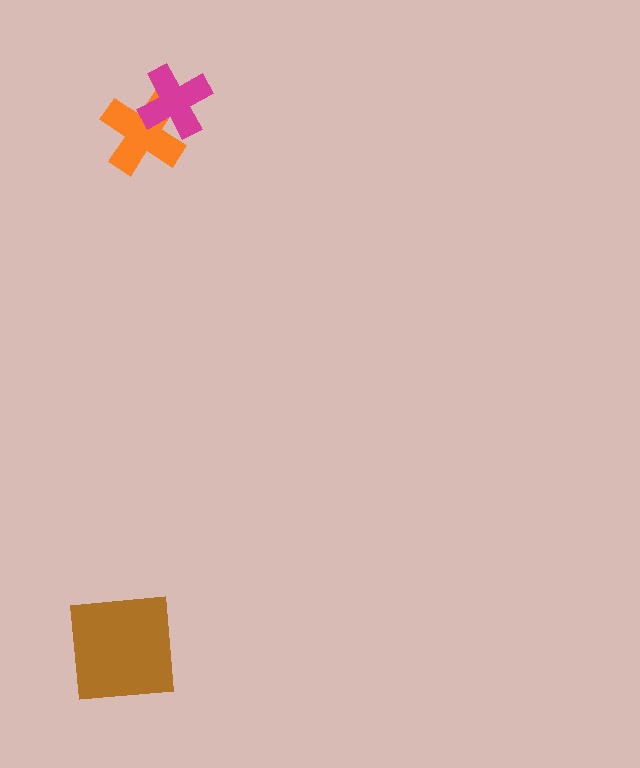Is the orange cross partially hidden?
Yes, it is partially covered by another shape.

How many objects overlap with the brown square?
0 objects overlap with the brown square.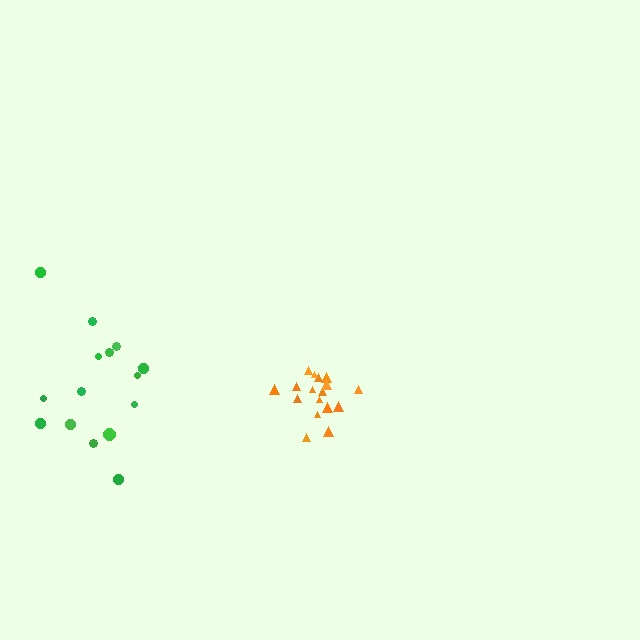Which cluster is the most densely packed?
Orange.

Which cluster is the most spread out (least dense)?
Green.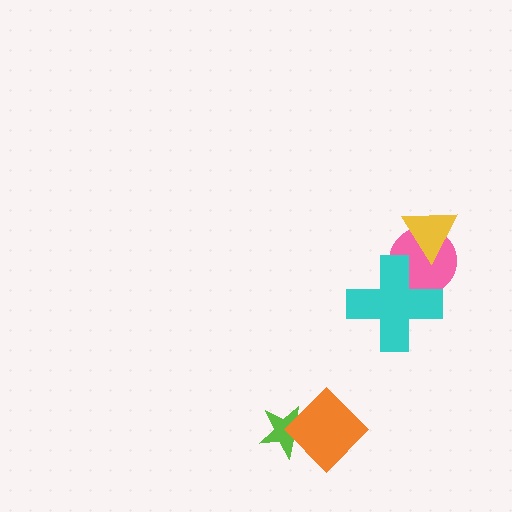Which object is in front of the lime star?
The orange diamond is in front of the lime star.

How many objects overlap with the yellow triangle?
1 object overlaps with the yellow triangle.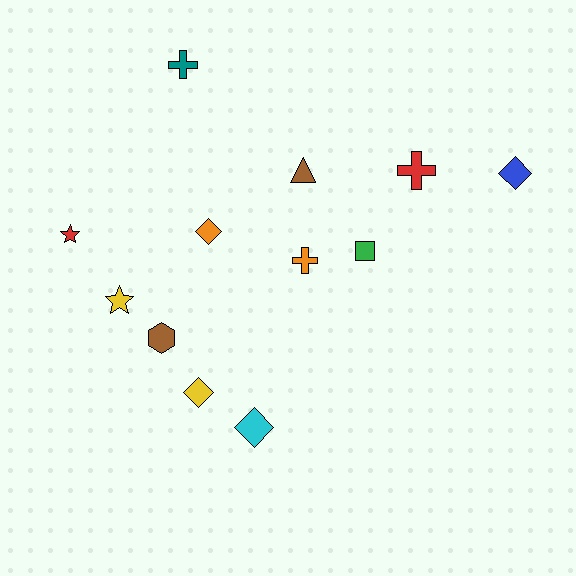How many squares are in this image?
There is 1 square.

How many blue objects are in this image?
There is 1 blue object.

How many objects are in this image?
There are 12 objects.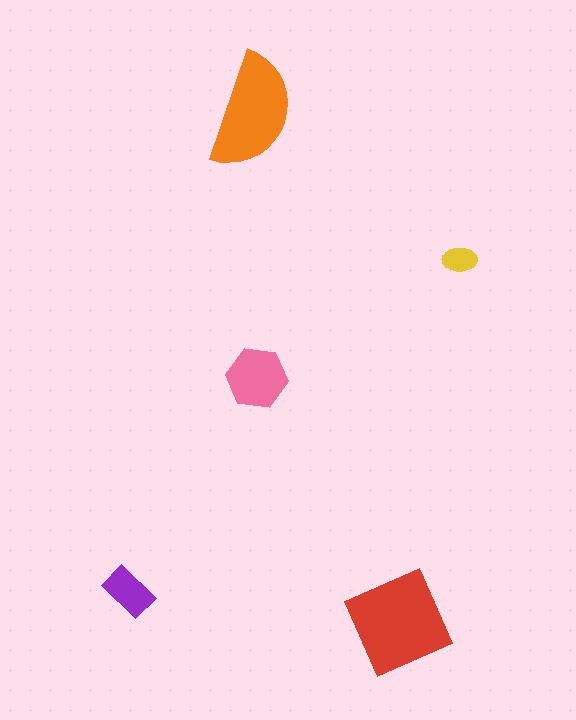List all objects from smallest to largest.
The yellow ellipse, the purple rectangle, the pink hexagon, the orange semicircle, the red diamond.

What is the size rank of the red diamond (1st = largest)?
1st.